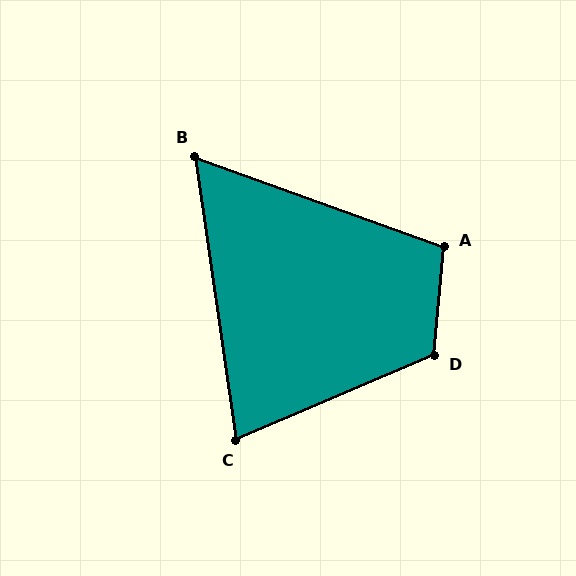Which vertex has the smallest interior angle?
B, at approximately 62 degrees.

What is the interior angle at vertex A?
Approximately 105 degrees (obtuse).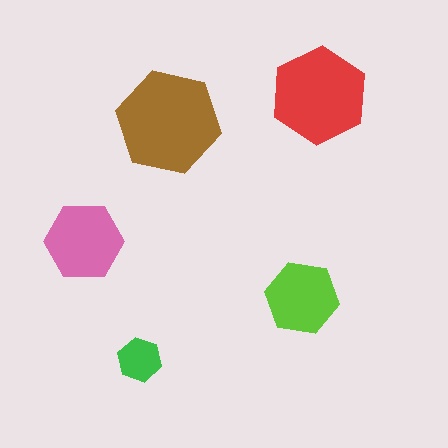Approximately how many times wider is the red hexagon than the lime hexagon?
About 1.5 times wider.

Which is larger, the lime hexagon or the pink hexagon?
The pink one.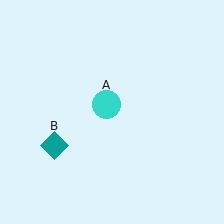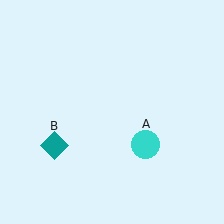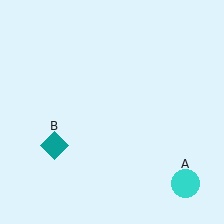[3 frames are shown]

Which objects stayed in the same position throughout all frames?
Teal diamond (object B) remained stationary.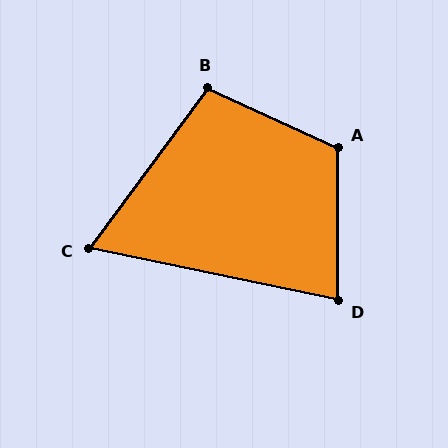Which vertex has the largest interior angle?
A, at approximately 115 degrees.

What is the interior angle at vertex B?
Approximately 102 degrees (obtuse).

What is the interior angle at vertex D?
Approximately 78 degrees (acute).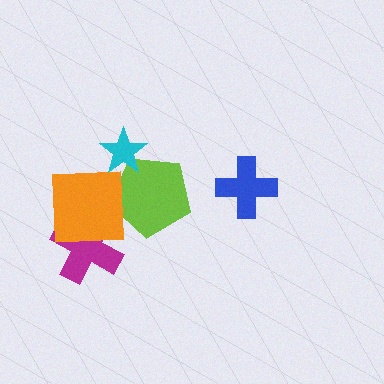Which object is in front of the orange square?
The cyan star is in front of the orange square.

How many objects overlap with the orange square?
3 objects overlap with the orange square.